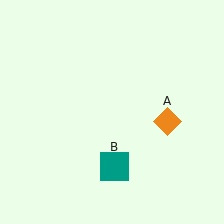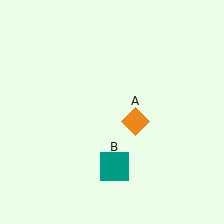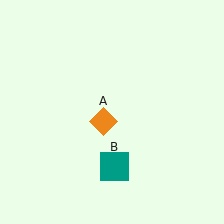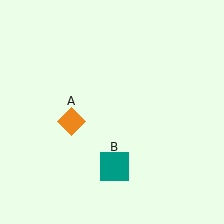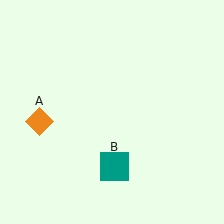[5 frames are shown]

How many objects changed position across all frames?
1 object changed position: orange diamond (object A).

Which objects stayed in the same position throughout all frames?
Teal square (object B) remained stationary.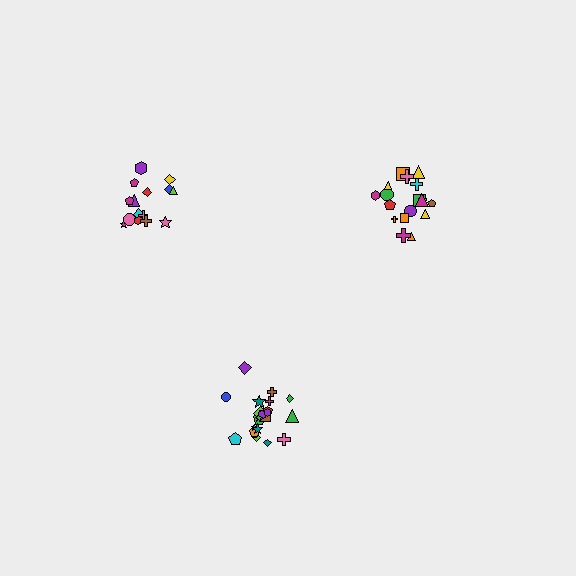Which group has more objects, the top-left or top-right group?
The top-right group.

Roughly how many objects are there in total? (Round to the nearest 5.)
Roughly 55 objects in total.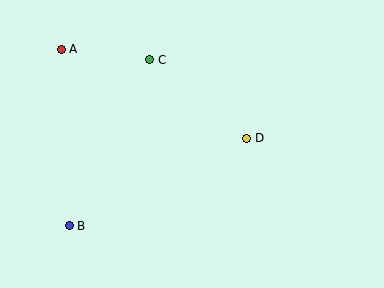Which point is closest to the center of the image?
Point D at (247, 138) is closest to the center.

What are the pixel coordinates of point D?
Point D is at (247, 138).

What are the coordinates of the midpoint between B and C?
The midpoint between B and C is at (110, 143).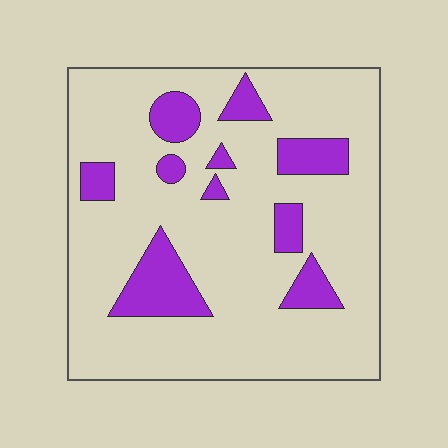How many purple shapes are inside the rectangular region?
10.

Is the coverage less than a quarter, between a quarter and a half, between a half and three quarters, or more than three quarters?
Less than a quarter.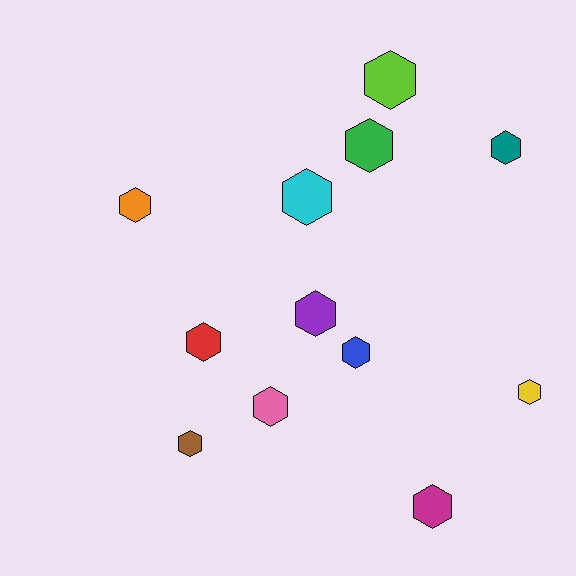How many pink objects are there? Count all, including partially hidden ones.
There is 1 pink object.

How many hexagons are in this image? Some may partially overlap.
There are 12 hexagons.